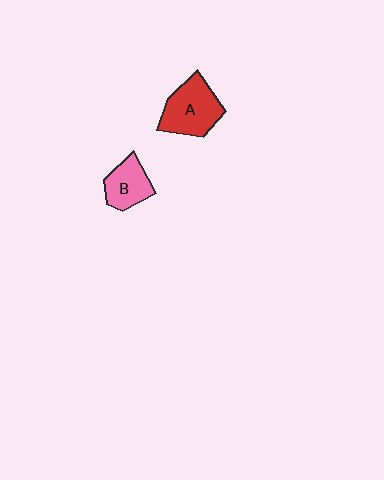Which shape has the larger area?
Shape A (red).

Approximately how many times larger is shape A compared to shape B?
Approximately 1.5 times.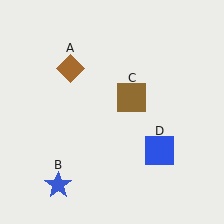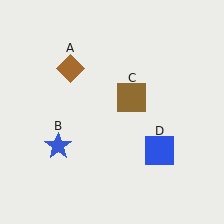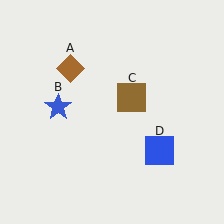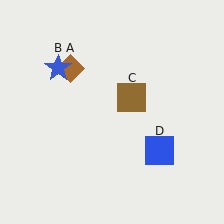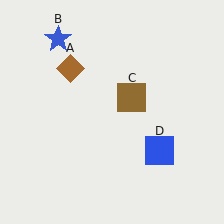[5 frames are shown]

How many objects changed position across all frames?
1 object changed position: blue star (object B).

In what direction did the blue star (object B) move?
The blue star (object B) moved up.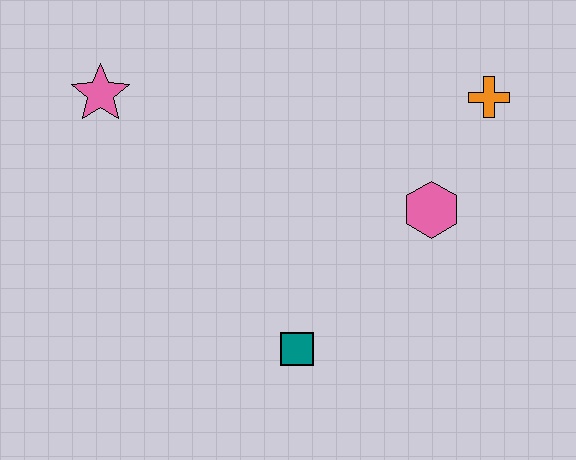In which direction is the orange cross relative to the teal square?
The orange cross is above the teal square.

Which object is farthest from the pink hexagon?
The pink star is farthest from the pink hexagon.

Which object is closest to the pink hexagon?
The orange cross is closest to the pink hexagon.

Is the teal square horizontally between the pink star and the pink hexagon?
Yes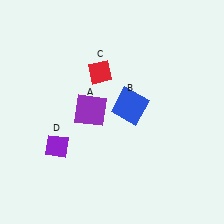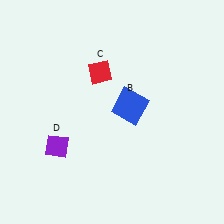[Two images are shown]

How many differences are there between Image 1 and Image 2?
There is 1 difference between the two images.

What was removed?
The purple square (A) was removed in Image 2.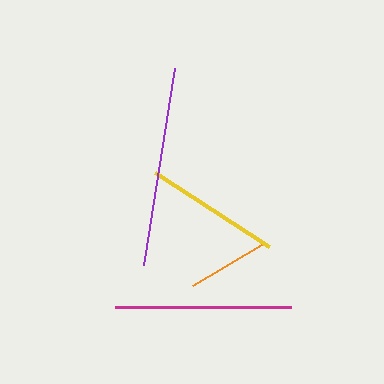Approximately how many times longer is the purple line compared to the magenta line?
The purple line is approximately 1.1 times the length of the magenta line.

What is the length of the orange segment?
The orange segment is approximately 79 pixels long.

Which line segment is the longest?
The purple line is the longest at approximately 200 pixels.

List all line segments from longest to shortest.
From longest to shortest: purple, magenta, yellow, orange.